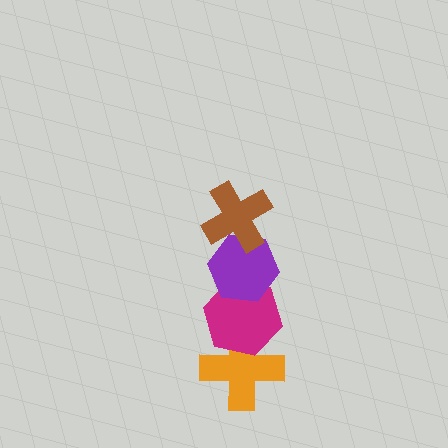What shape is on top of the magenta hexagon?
The purple hexagon is on top of the magenta hexagon.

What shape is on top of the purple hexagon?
The brown cross is on top of the purple hexagon.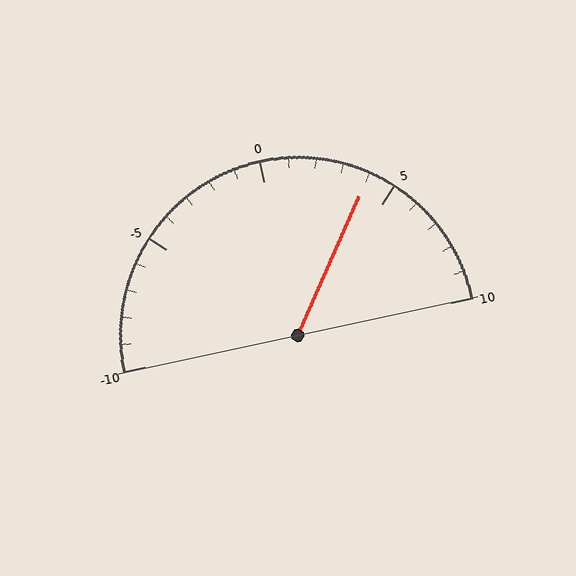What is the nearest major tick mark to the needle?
The nearest major tick mark is 5.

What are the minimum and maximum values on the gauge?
The gauge ranges from -10 to 10.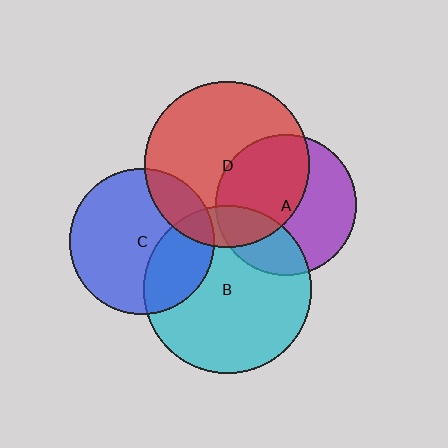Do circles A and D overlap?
Yes.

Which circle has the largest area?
Circle B (cyan).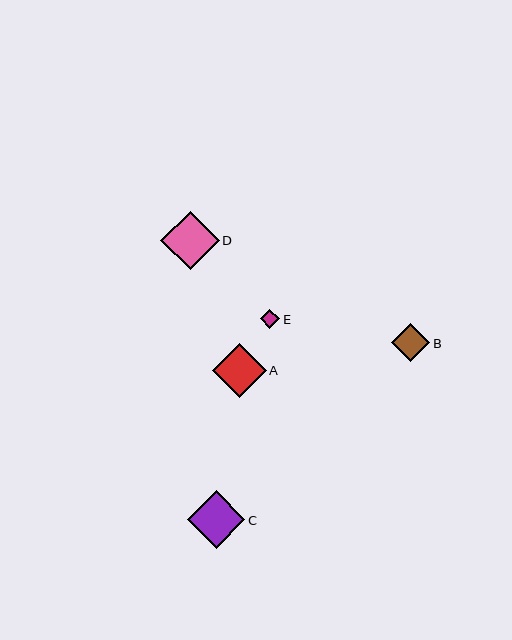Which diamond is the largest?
Diamond D is the largest with a size of approximately 58 pixels.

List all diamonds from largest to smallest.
From largest to smallest: D, C, A, B, E.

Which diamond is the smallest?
Diamond E is the smallest with a size of approximately 19 pixels.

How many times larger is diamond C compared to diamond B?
Diamond C is approximately 1.5 times the size of diamond B.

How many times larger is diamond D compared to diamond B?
Diamond D is approximately 1.5 times the size of diamond B.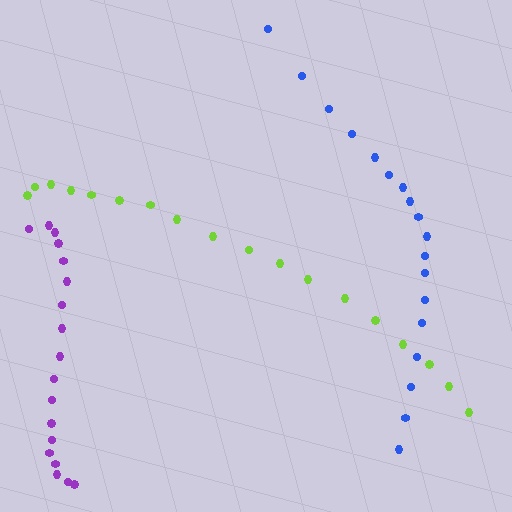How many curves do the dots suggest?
There are 3 distinct paths.